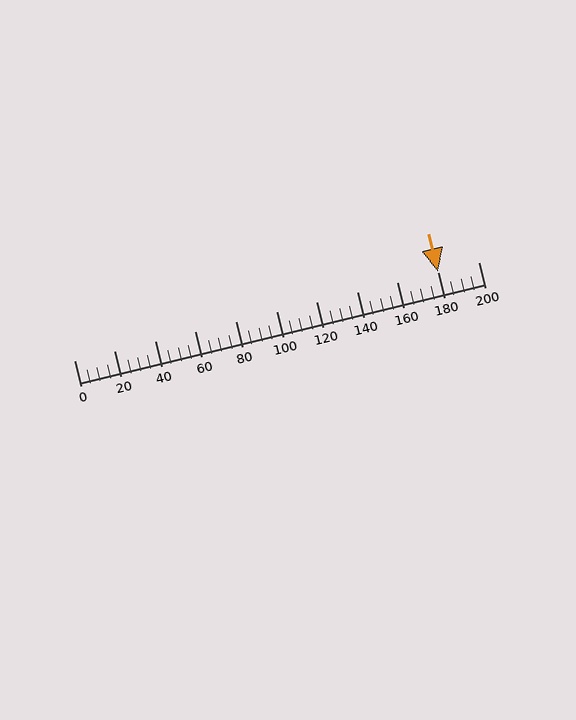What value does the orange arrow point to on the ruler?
The orange arrow points to approximately 180.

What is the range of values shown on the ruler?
The ruler shows values from 0 to 200.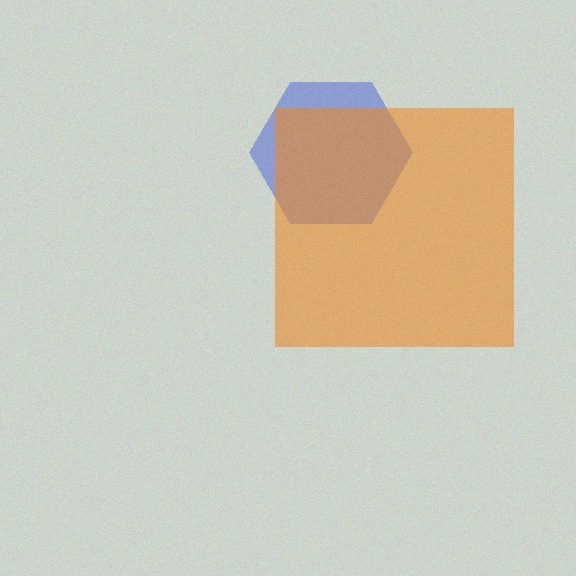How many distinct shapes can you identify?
There are 2 distinct shapes: a blue hexagon, an orange square.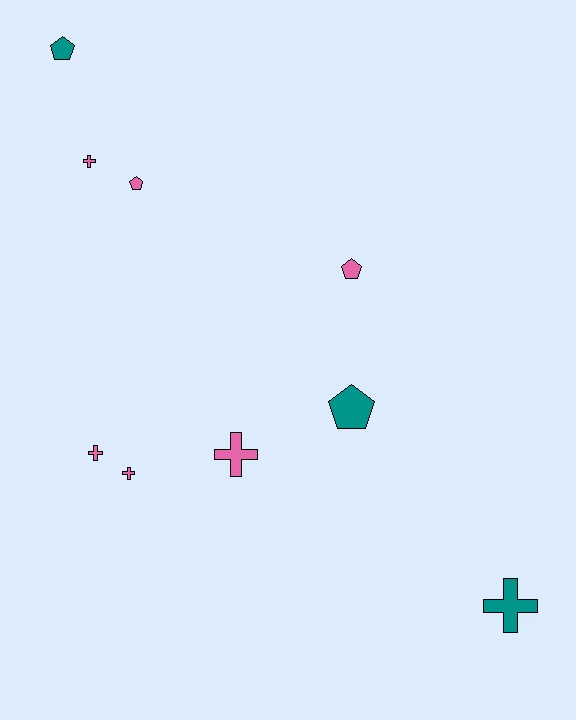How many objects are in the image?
There are 9 objects.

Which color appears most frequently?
Pink, with 6 objects.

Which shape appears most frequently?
Cross, with 5 objects.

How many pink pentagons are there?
There are 2 pink pentagons.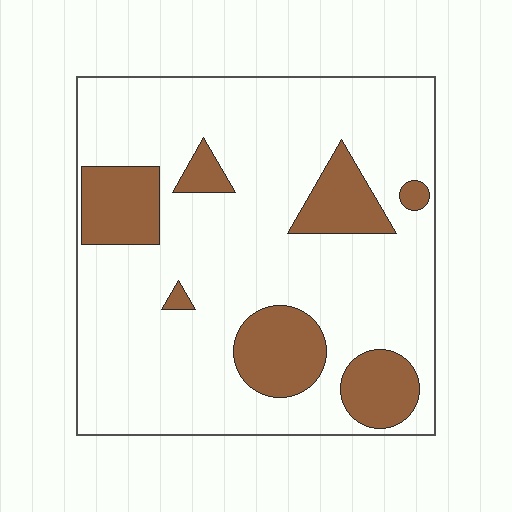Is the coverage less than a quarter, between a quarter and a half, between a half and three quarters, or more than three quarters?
Less than a quarter.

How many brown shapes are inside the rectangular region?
7.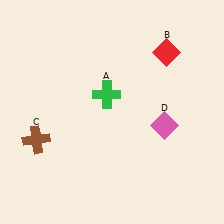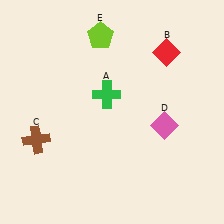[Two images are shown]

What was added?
A lime pentagon (E) was added in Image 2.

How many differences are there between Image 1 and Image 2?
There is 1 difference between the two images.